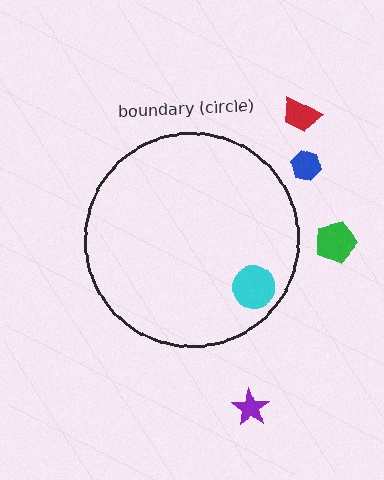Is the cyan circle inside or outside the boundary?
Inside.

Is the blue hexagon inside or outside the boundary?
Outside.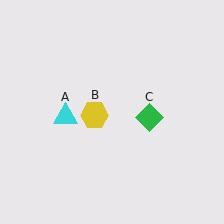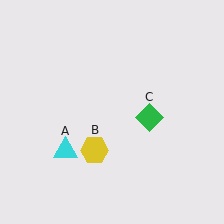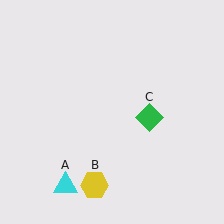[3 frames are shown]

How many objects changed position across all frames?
2 objects changed position: cyan triangle (object A), yellow hexagon (object B).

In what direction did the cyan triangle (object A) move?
The cyan triangle (object A) moved down.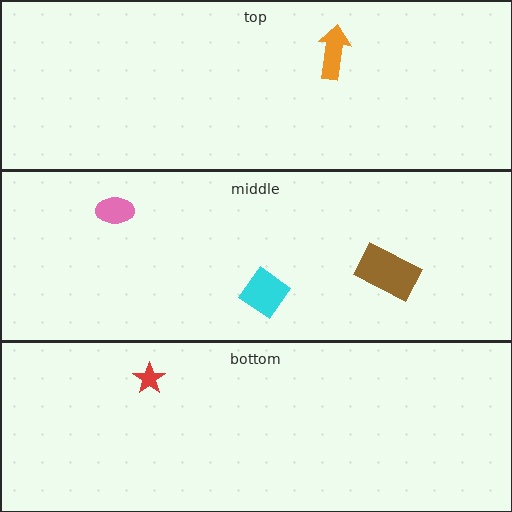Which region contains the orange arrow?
The top region.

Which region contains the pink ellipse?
The middle region.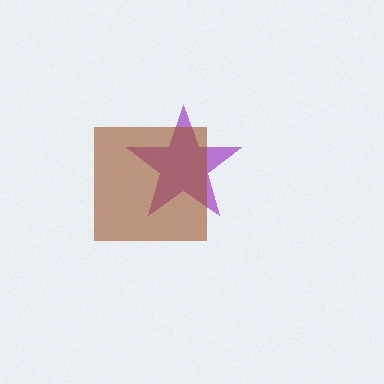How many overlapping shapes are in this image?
There are 2 overlapping shapes in the image.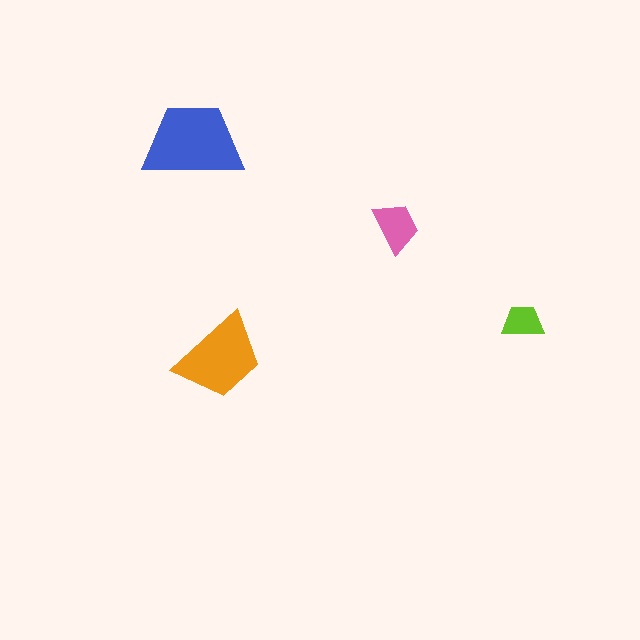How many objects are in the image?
There are 4 objects in the image.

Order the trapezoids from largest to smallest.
the blue one, the orange one, the pink one, the lime one.